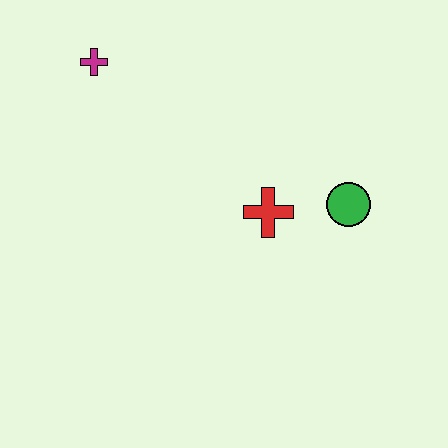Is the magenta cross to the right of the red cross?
No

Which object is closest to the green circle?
The red cross is closest to the green circle.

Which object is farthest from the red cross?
The magenta cross is farthest from the red cross.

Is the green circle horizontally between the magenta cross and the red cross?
No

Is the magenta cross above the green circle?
Yes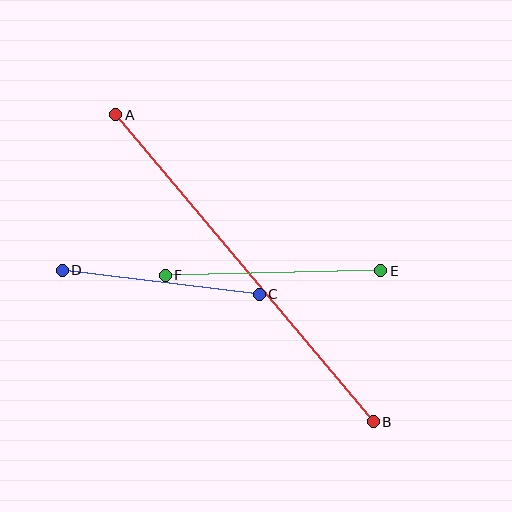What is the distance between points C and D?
The distance is approximately 199 pixels.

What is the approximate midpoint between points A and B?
The midpoint is at approximately (244, 268) pixels.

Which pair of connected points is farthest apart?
Points A and B are farthest apart.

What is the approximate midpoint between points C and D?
The midpoint is at approximately (161, 282) pixels.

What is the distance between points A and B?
The distance is approximately 401 pixels.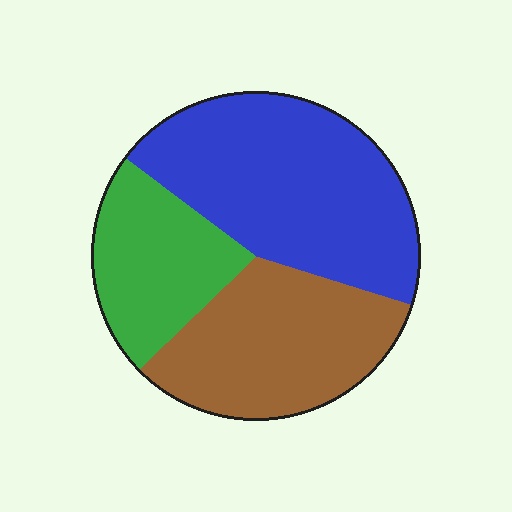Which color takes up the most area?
Blue, at roughly 45%.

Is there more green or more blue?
Blue.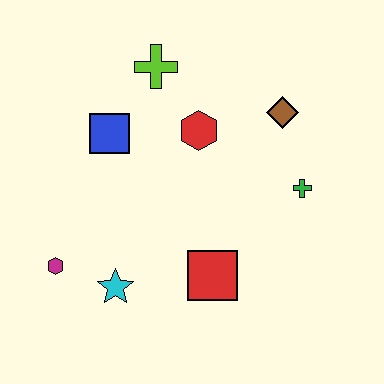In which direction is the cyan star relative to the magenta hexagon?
The cyan star is to the right of the magenta hexagon.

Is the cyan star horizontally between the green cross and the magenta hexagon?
Yes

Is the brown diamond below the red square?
No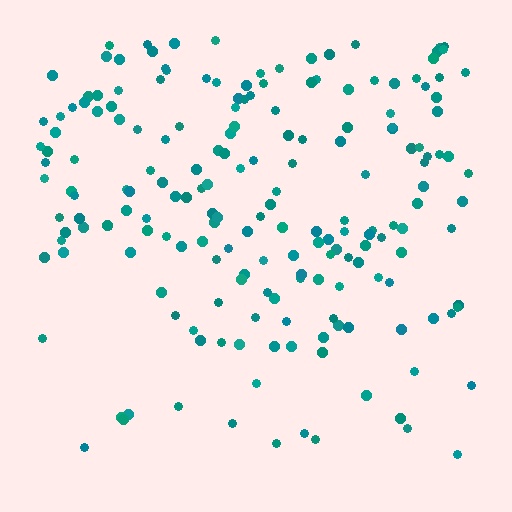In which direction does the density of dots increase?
From bottom to top, with the top side densest.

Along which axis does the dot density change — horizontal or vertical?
Vertical.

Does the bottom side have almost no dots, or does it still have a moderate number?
Still a moderate number, just noticeably fewer than the top.